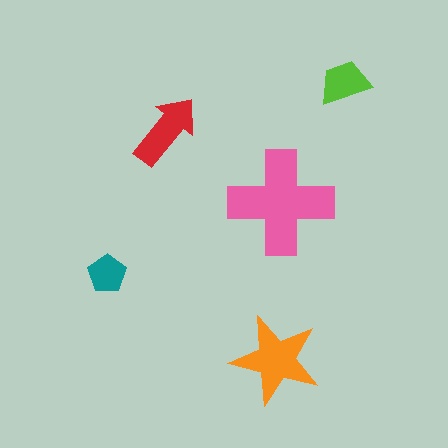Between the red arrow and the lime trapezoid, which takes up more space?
The red arrow.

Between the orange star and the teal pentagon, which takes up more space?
The orange star.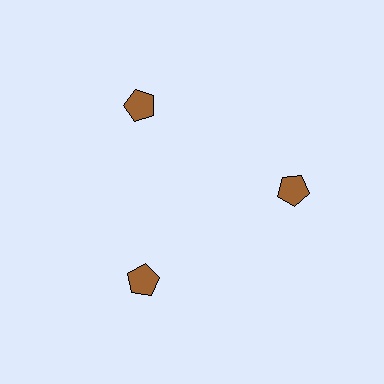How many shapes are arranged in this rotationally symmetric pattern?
There are 3 shapes, arranged in 3 groups of 1.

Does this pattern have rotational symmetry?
Yes, this pattern has 3-fold rotational symmetry. It looks the same after rotating 120 degrees around the center.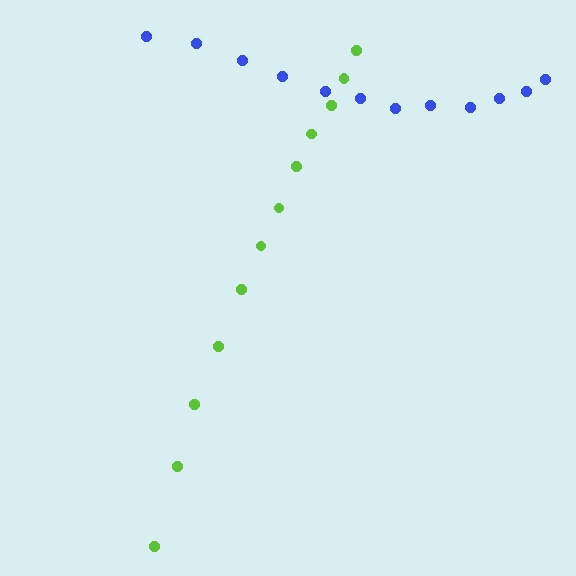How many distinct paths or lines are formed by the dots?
There are 2 distinct paths.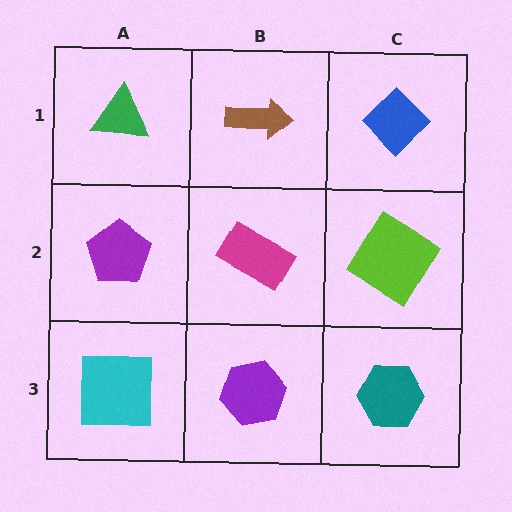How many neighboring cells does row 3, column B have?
3.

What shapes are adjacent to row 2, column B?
A brown arrow (row 1, column B), a purple hexagon (row 3, column B), a purple pentagon (row 2, column A), a lime diamond (row 2, column C).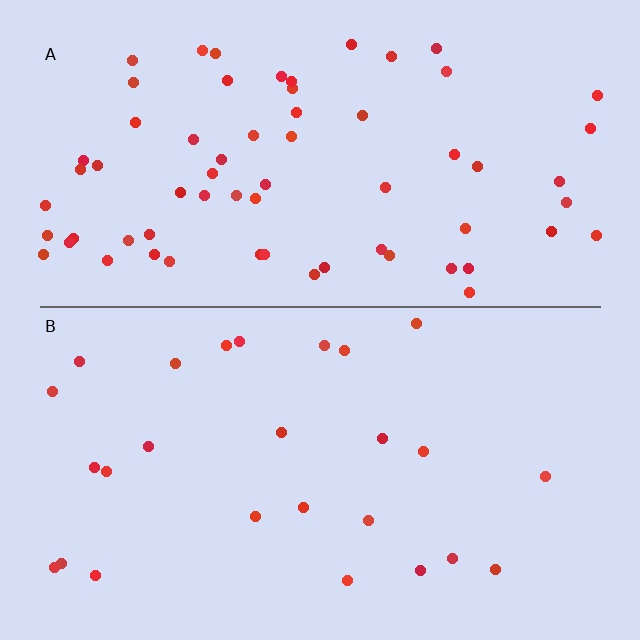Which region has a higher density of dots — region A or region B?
A (the top).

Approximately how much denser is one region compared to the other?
Approximately 2.5× — region A over region B.